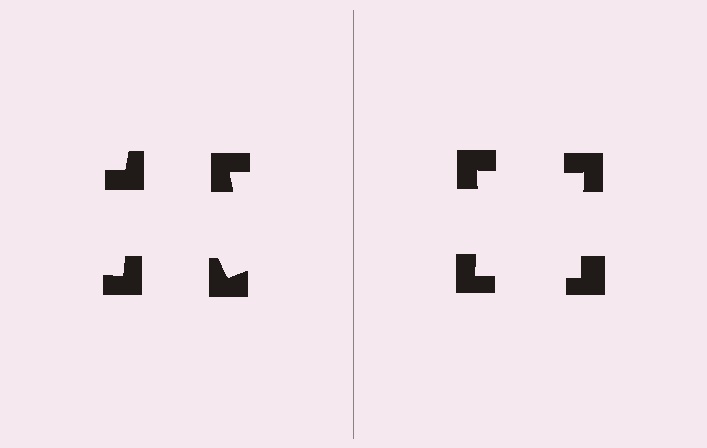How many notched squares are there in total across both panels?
8 — 4 on each side.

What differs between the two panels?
The notched squares are positioned identically on both sides; only the wedge orientations differ. On the right they align to a square; on the left they are misaligned.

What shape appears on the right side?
An illusory square.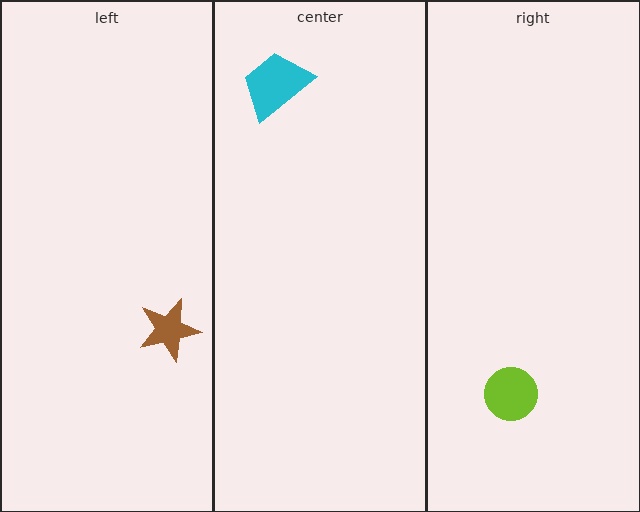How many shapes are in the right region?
1.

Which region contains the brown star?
The left region.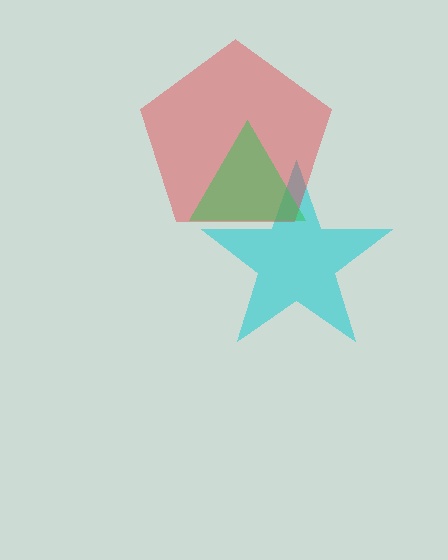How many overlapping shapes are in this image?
There are 3 overlapping shapes in the image.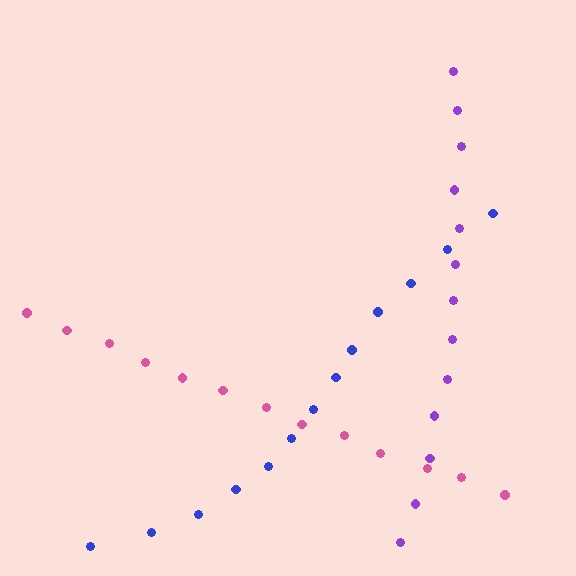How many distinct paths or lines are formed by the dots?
There are 3 distinct paths.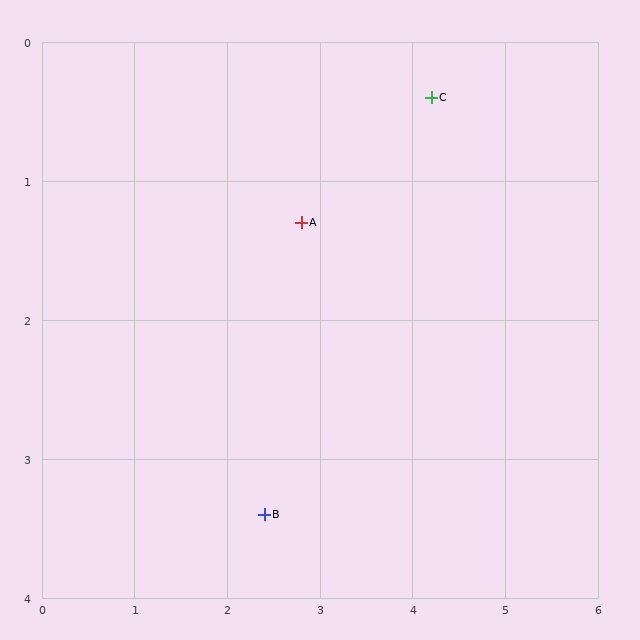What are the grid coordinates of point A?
Point A is at approximately (2.8, 1.3).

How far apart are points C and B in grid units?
Points C and B are about 3.5 grid units apart.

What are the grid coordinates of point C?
Point C is at approximately (4.2, 0.4).